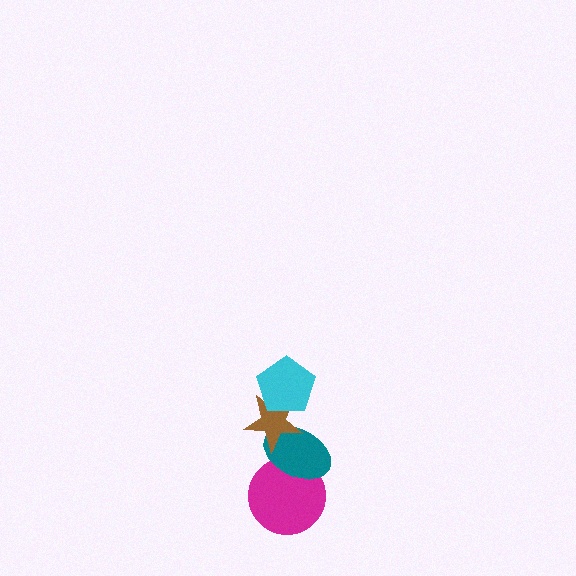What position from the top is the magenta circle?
The magenta circle is 4th from the top.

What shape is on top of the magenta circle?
The teal ellipse is on top of the magenta circle.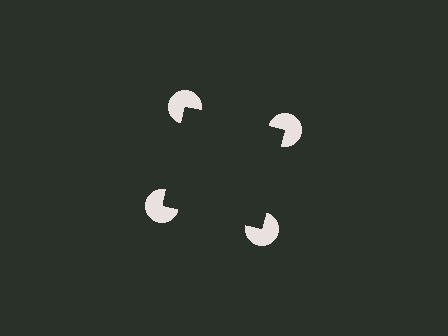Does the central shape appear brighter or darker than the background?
It typically appears slightly darker than the background, even though no actual brightness change is drawn.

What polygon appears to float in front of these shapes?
An illusory square — its edges are inferred from the aligned wedge cuts in the pac-man discs, not physically drawn.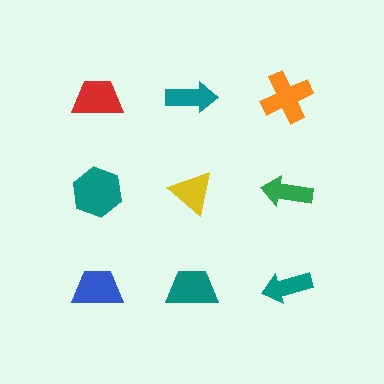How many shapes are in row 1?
3 shapes.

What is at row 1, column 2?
A teal arrow.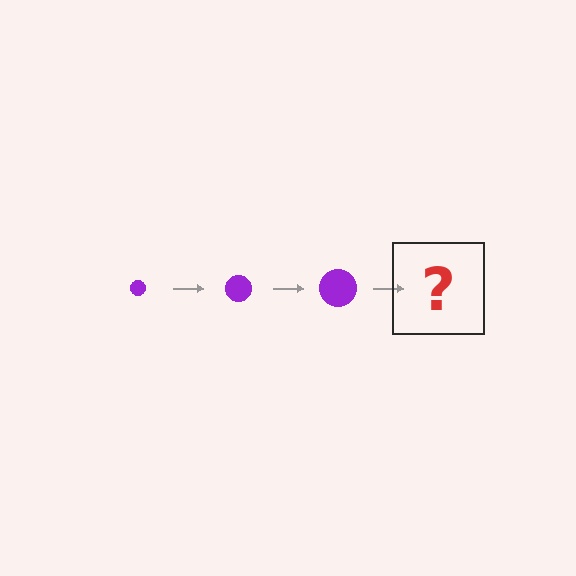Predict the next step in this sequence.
The next step is a purple circle, larger than the previous one.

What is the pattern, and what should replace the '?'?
The pattern is that the circle gets progressively larger each step. The '?' should be a purple circle, larger than the previous one.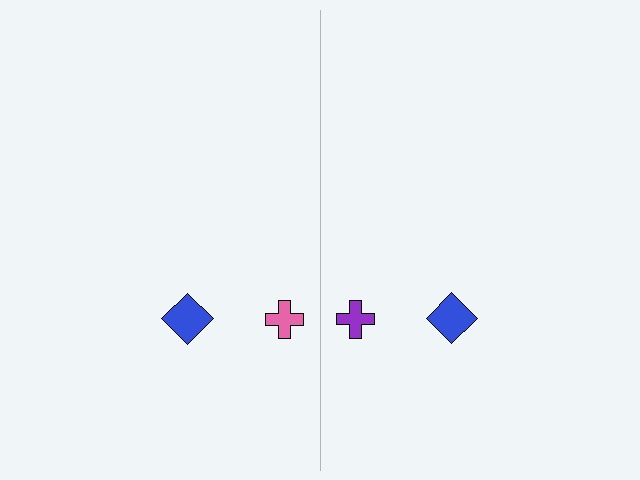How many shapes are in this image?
There are 4 shapes in this image.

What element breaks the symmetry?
The purple cross on the right side breaks the symmetry — its mirror counterpart is pink.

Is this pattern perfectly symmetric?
No, the pattern is not perfectly symmetric. The purple cross on the right side breaks the symmetry — its mirror counterpart is pink.